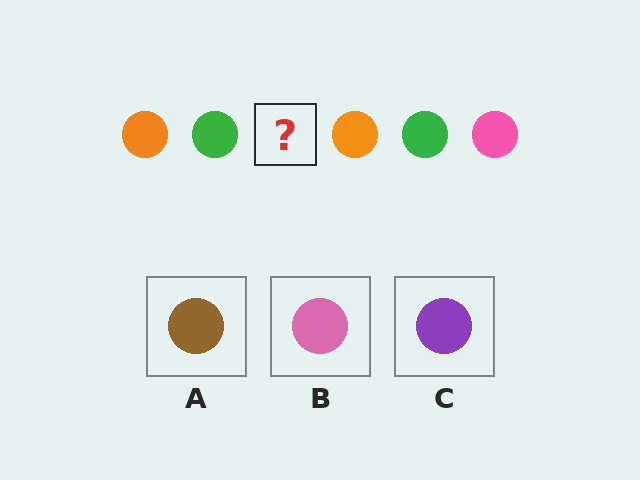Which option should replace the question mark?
Option B.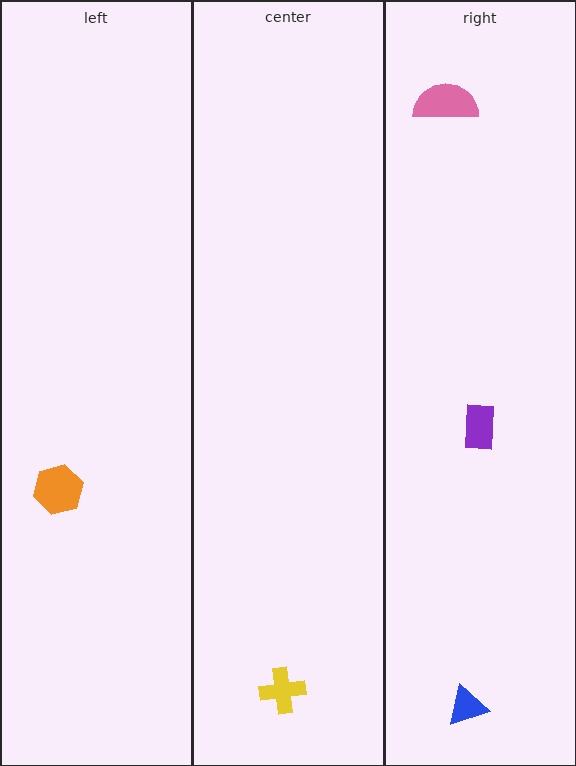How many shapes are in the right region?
3.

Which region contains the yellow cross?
The center region.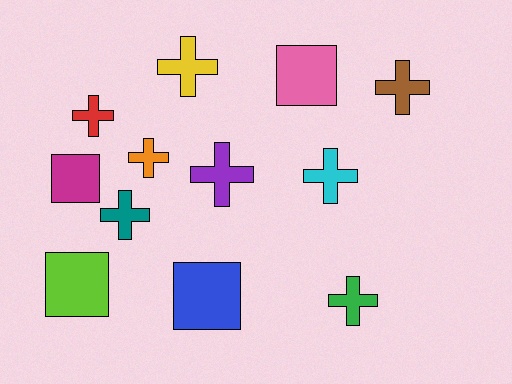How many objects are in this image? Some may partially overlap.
There are 12 objects.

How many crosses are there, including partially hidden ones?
There are 8 crosses.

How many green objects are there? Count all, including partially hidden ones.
There is 1 green object.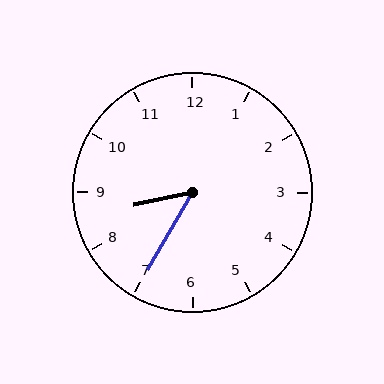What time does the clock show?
8:35.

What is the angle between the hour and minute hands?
Approximately 48 degrees.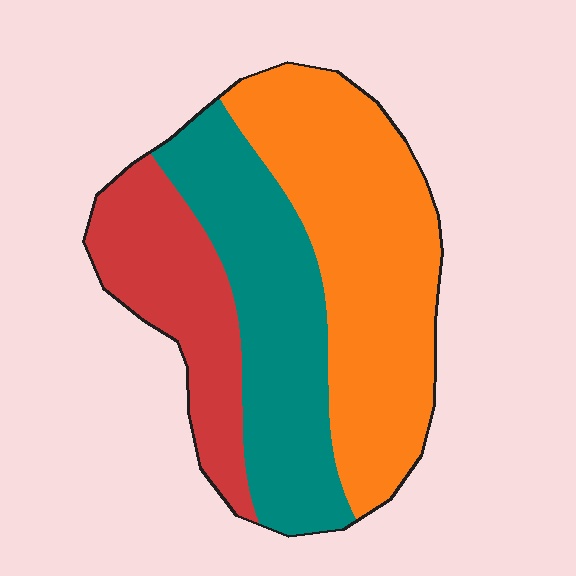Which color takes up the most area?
Orange, at roughly 45%.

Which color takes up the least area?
Red, at roughly 25%.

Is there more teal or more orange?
Orange.